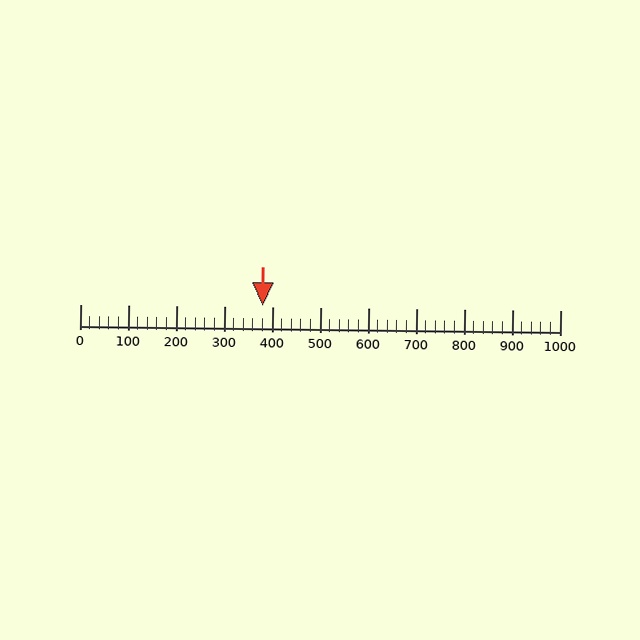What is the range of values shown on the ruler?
The ruler shows values from 0 to 1000.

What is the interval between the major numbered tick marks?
The major tick marks are spaced 100 units apart.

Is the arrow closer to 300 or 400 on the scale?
The arrow is closer to 400.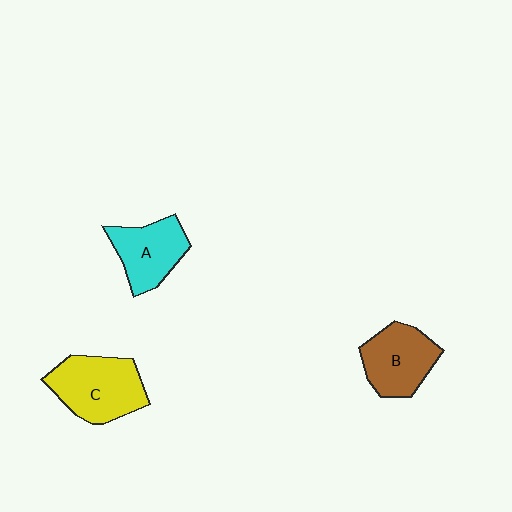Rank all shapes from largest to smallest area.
From largest to smallest: C (yellow), B (brown), A (cyan).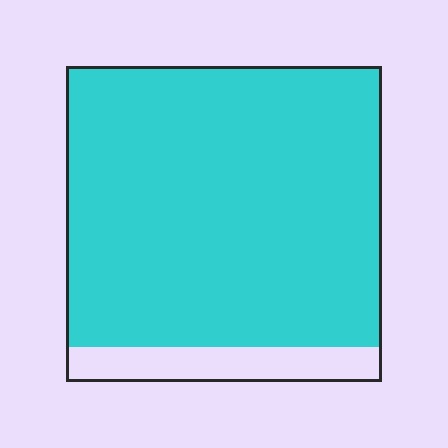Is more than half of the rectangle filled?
Yes.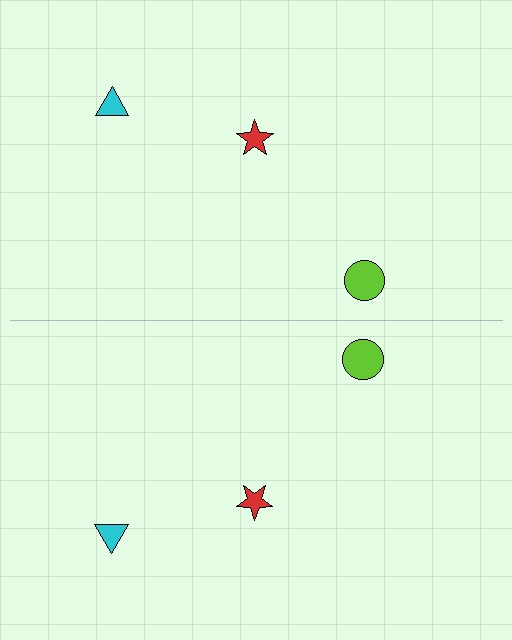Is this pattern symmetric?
Yes, this pattern has bilateral (reflection) symmetry.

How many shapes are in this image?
There are 6 shapes in this image.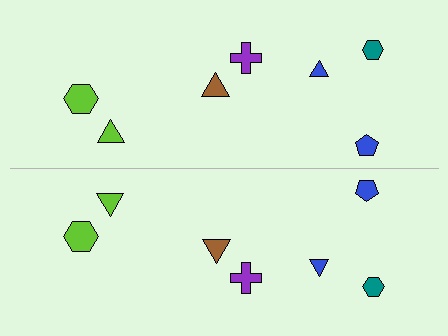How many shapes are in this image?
There are 14 shapes in this image.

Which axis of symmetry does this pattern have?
The pattern has a horizontal axis of symmetry running through the center of the image.